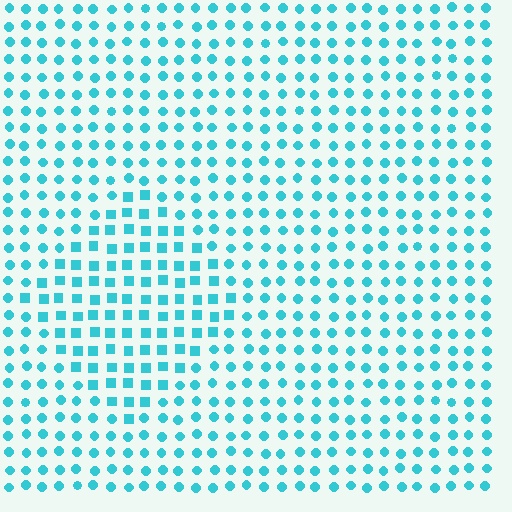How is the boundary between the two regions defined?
The boundary is defined by a change in element shape: squares inside vs. circles outside. All elements share the same color and spacing.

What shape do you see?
I see a diamond.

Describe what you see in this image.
The image is filled with small cyan elements arranged in a uniform grid. A diamond-shaped region contains squares, while the surrounding area contains circles. The boundary is defined purely by the change in element shape.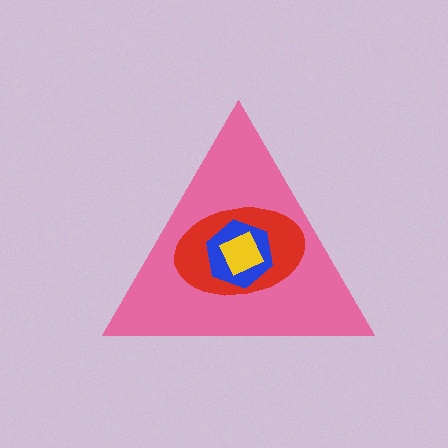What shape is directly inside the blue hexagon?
The yellow square.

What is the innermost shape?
The yellow square.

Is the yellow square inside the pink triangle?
Yes.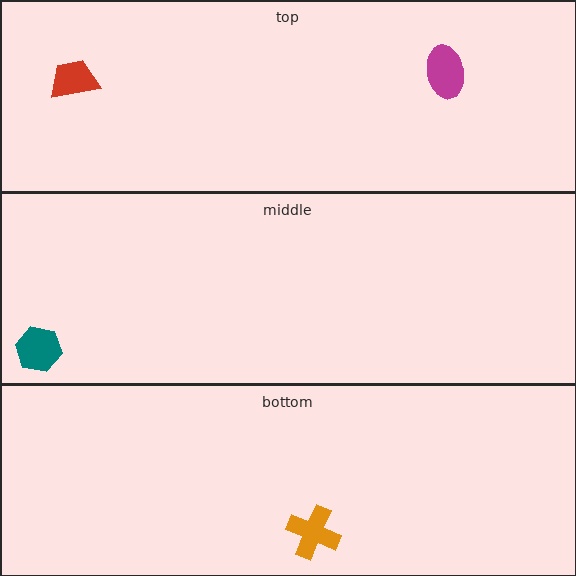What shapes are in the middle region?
The teal hexagon.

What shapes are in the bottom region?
The orange cross.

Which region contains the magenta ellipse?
The top region.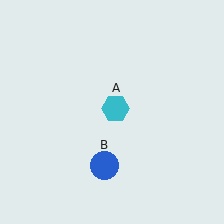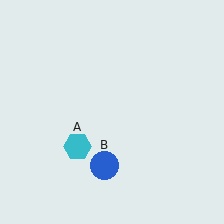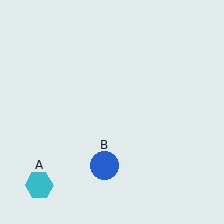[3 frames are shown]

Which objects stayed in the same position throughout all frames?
Blue circle (object B) remained stationary.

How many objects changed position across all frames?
1 object changed position: cyan hexagon (object A).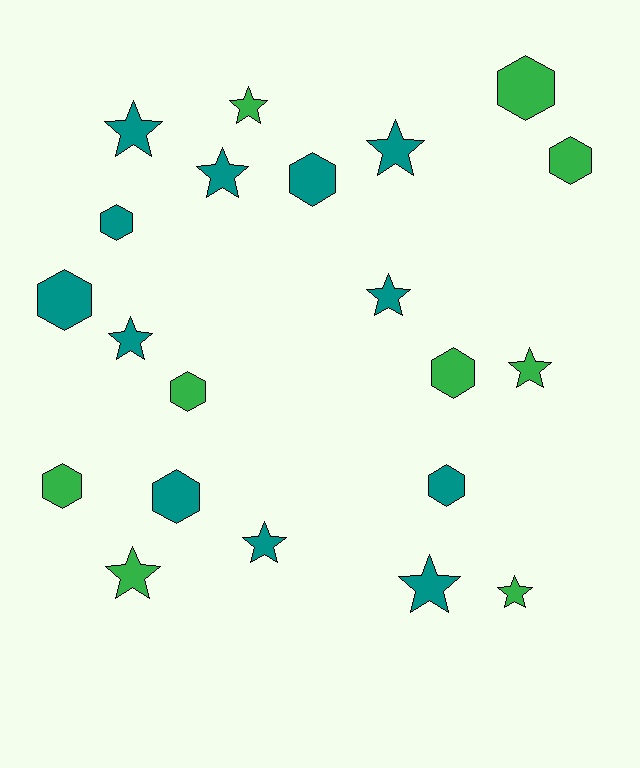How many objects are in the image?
There are 21 objects.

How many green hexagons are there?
There are 5 green hexagons.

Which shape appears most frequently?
Star, with 11 objects.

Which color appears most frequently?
Teal, with 12 objects.